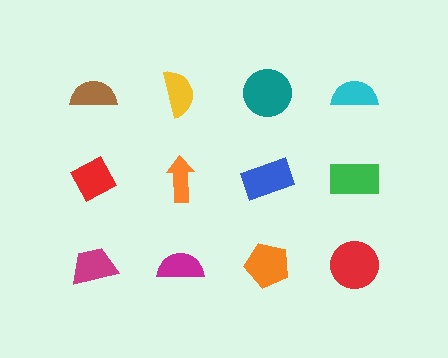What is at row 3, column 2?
A magenta semicircle.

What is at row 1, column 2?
A yellow semicircle.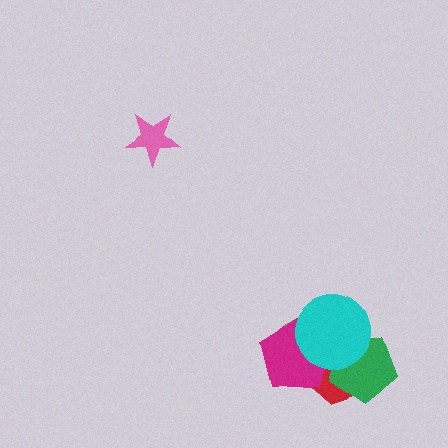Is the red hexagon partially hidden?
Yes, it is partially covered by another shape.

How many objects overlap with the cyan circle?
4 objects overlap with the cyan circle.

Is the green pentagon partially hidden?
Yes, it is partially covered by another shape.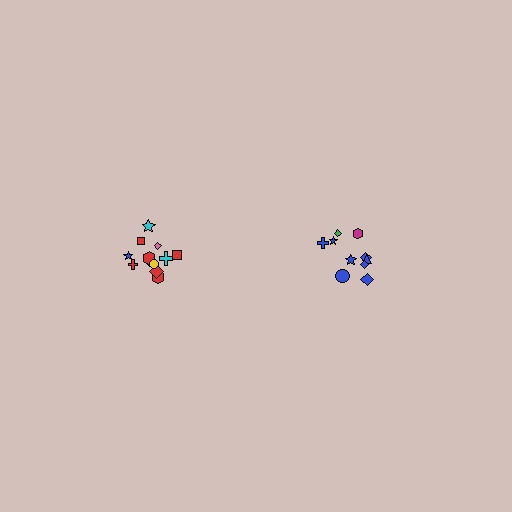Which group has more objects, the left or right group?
The left group.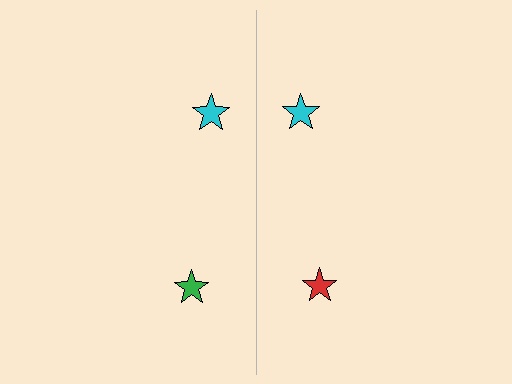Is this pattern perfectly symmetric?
No, the pattern is not perfectly symmetric. The red star on the right side breaks the symmetry — its mirror counterpart is green.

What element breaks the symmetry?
The red star on the right side breaks the symmetry — its mirror counterpart is green.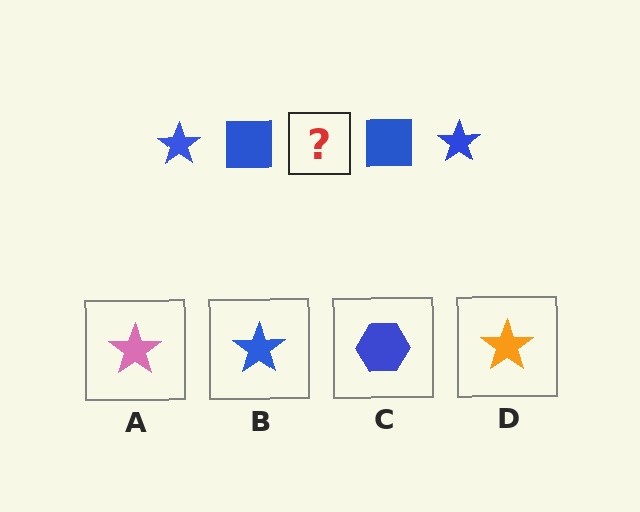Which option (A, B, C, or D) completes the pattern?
B.